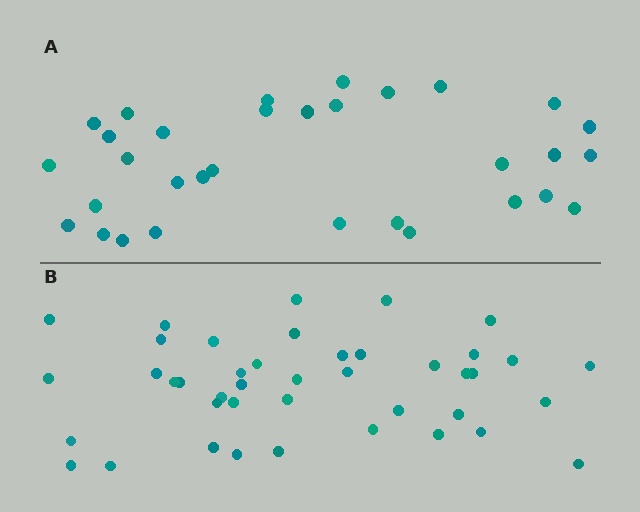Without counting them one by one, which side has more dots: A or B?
Region B (the bottom region) has more dots.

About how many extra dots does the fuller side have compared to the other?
Region B has roughly 10 or so more dots than region A.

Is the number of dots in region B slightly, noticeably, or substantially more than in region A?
Region B has noticeably more, but not dramatically so. The ratio is roughly 1.3 to 1.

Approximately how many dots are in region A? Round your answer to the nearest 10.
About 30 dots. (The exact count is 32, which rounds to 30.)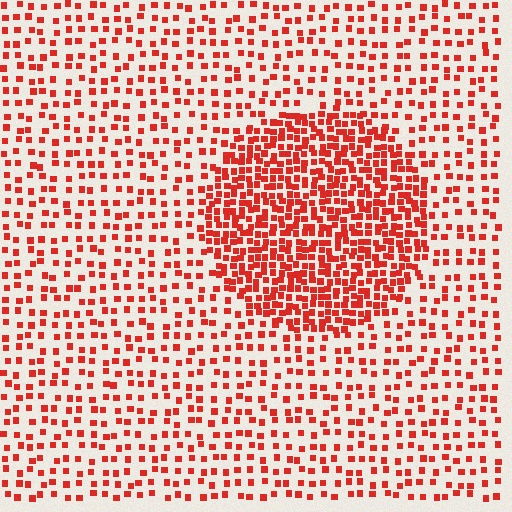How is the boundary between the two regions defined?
The boundary is defined by a change in element density (approximately 2.4x ratio). All elements are the same color, size, and shape.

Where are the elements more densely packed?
The elements are more densely packed inside the circle boundary.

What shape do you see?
I see a circle.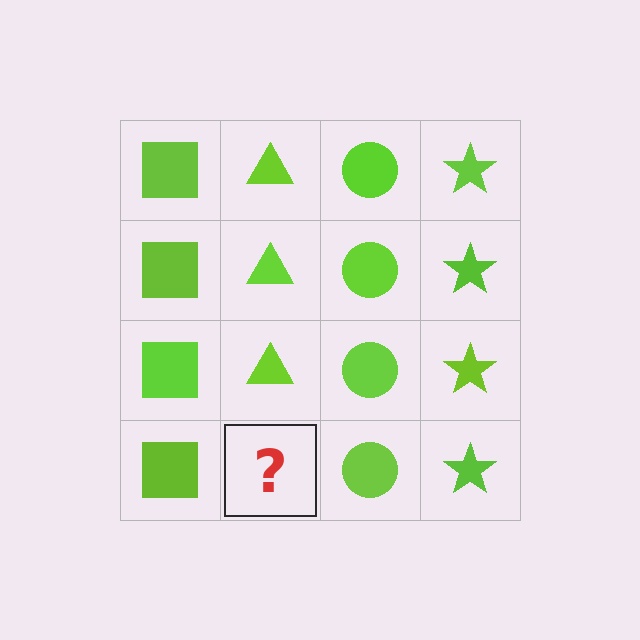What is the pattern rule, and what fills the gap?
The rule is that each column has a consistent shape. The gap should be filled with a lime triangle.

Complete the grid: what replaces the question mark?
The question mark should be replaced with a lime triangle.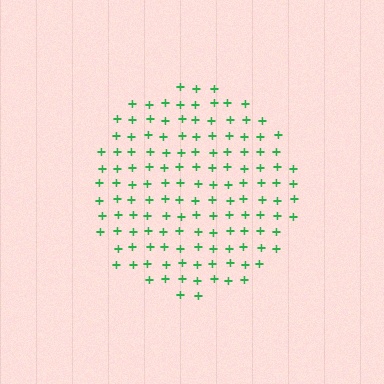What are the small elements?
The small elements are plus signs.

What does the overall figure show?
The overall figure shows a circle.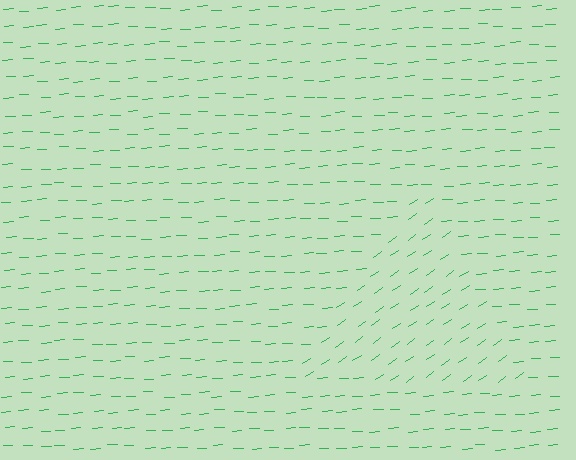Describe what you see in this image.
The image is filled with small green line segments. A triangle region in the image has lines oriented differently from the surrounding lines, creating a visible texture boundary.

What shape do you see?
I see a triangle.